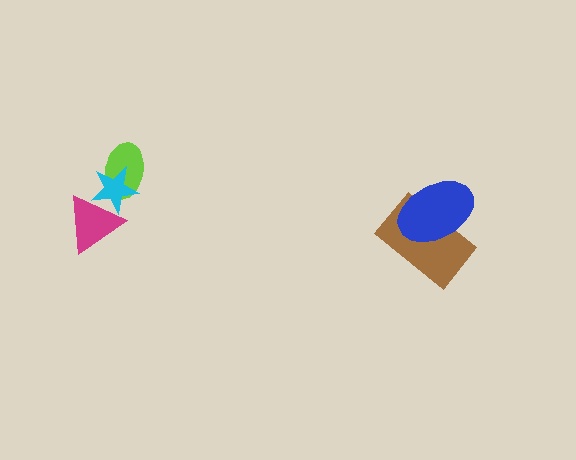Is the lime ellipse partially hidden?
Yes, it is partially covered by another shape.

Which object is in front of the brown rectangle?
The blue ellipse is in front of the brown rectangle.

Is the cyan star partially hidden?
Yes, it is partially covered by another shape.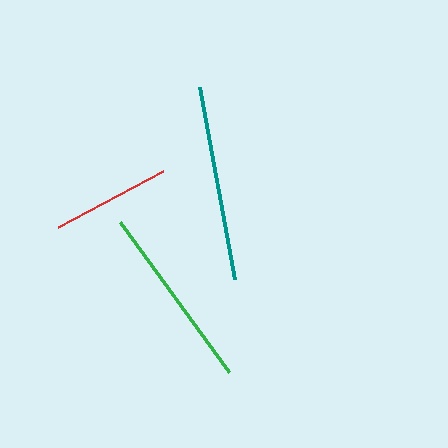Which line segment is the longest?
The teal line is the longest at approximately 195 pixels.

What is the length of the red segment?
The red segment is approximately 119 pixels long.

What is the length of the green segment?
The green segment is approximately 186 pixels long.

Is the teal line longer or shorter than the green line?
The teal line is longer than the green line.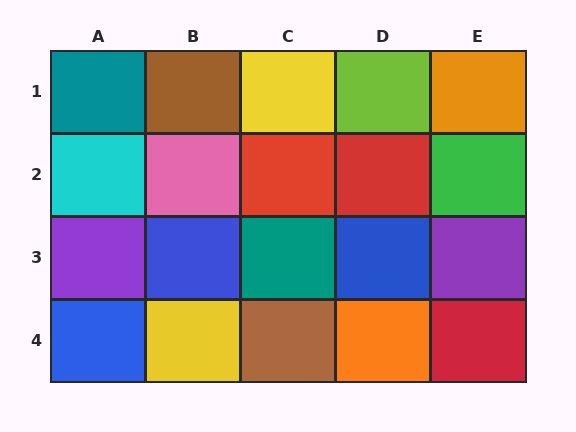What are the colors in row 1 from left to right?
Teal, brown, yellow, lime, orange.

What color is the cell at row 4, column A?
Blue.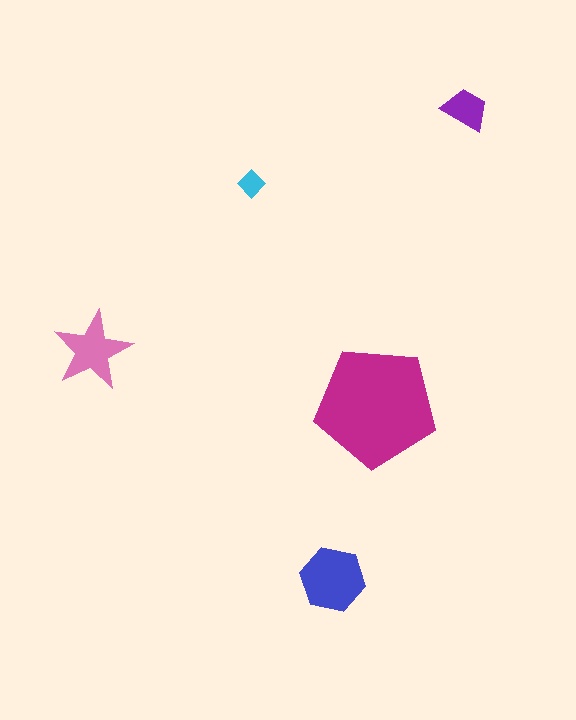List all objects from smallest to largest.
The cyan diamond, the purple trapezoid, the pink star, the blue hexagon, the magenta pentagon.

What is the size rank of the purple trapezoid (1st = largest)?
4th.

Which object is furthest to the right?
The purple trapezoid is rightmost.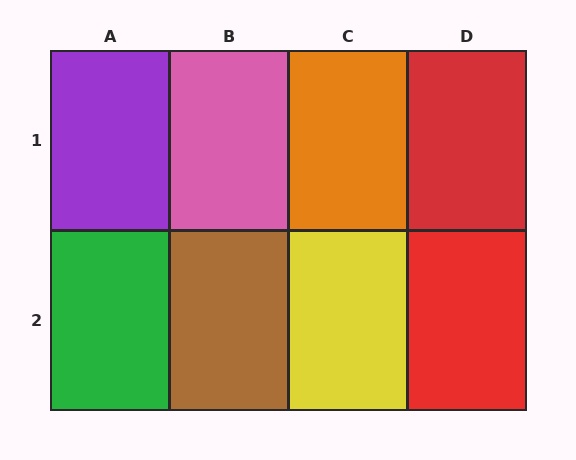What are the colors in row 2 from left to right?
Green, brown, yellow, red.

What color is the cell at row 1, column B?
Pink.